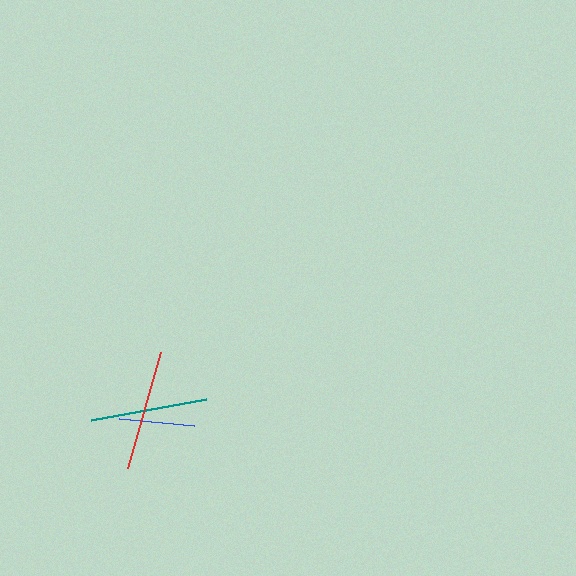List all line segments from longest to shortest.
From longest to shortest: red, teal, blue.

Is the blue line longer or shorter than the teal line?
The teal line is longer than the blue line.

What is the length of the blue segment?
The blue segment is approximately 76 pixels long.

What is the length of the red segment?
The red segment is approximately 121 pixels long.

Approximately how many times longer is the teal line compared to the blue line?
The teal line is approximately 1.5 times the length of the blue line.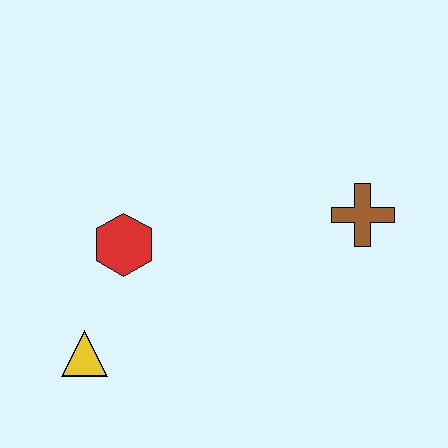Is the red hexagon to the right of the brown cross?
No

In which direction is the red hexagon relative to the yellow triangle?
The red hexagon is above the yellow triangle.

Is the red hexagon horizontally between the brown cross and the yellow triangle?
Yes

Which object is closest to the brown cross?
The red hexagon is closest to the brown cross.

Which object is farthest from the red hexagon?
The brown cross is farthest from the red hexagon.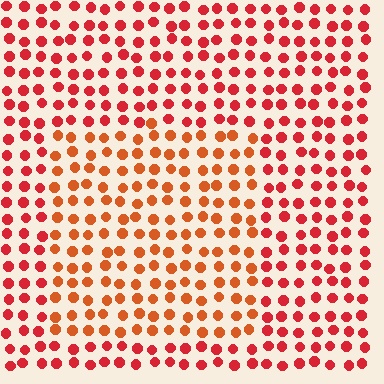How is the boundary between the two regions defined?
The boundary is defined purely by a slight shift in hue (about 24 degrees). Spacing, size, and orientation are identical on both sides.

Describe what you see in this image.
The image is filled with small red elements in a uniform arrangement. A rectangle-shaped region is visible where the elements are tinted to a slightly different hue, forming a subtle color boundary.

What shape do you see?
I see a rectangle.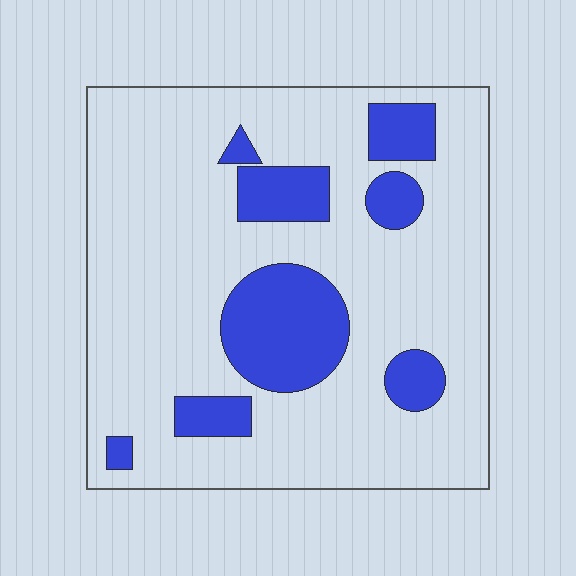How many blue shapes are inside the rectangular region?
8.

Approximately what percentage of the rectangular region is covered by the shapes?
Approximately 20%.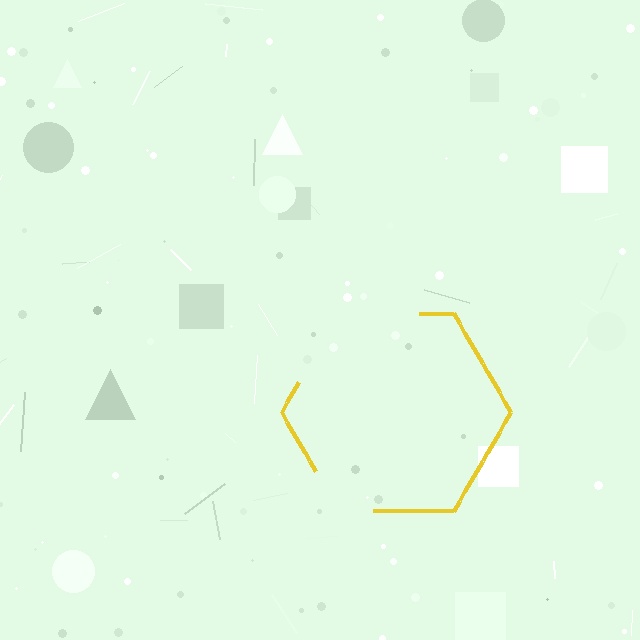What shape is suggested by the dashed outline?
The dashed outline suggests a hexagon.